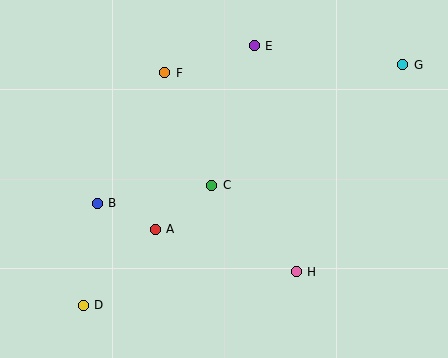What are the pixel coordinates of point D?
Point D is at (83, 305).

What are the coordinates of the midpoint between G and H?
The midpoint between G and H is at (350, 168).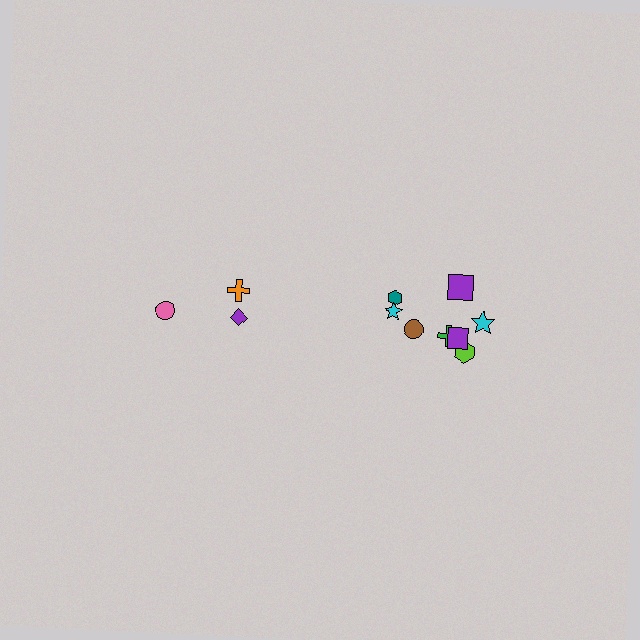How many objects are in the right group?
There are 8 objects.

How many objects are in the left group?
There are 3 objects.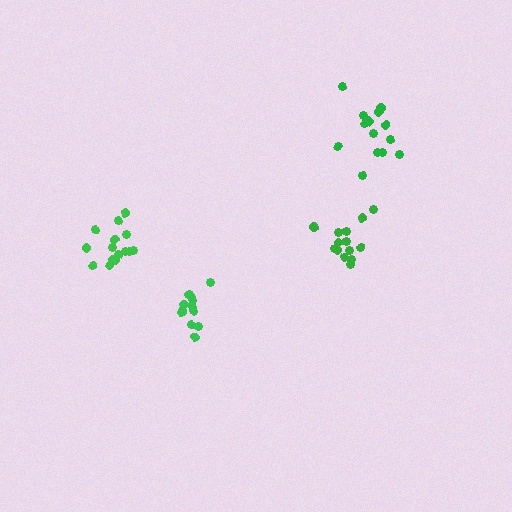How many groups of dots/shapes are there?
There are 4 groups.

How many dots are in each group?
Group 1: 12 dots, Group 2: 15 dots, Group 3: 15 dots, Group 4: 14 dots (56 total).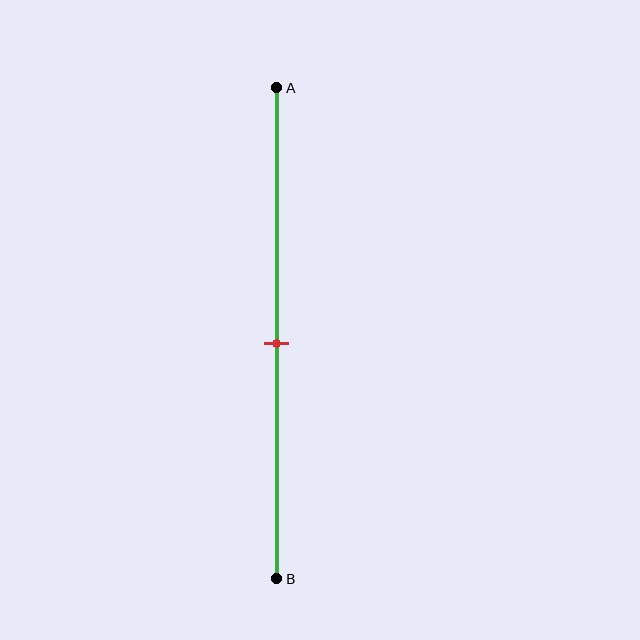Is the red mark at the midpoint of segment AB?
Yes, the mark is approximately at the midpoint.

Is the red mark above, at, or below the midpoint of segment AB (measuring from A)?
The red mark is approximately at the midpoint of segment AB.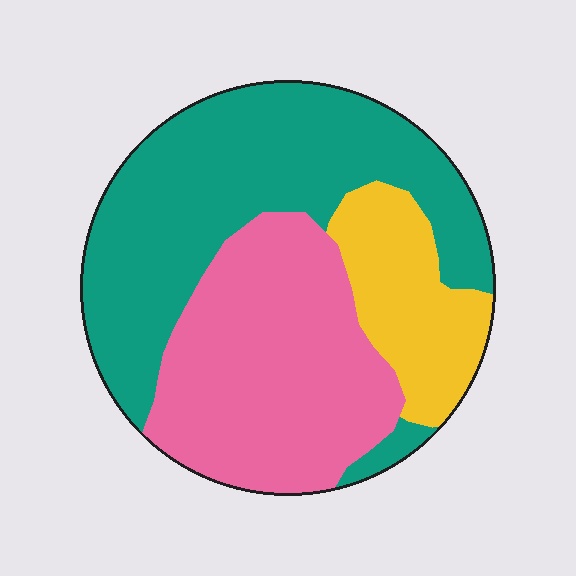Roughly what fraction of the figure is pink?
Pink covers 37% of the figure.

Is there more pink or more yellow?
Pink.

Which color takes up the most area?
Teal, at roughly 45%.